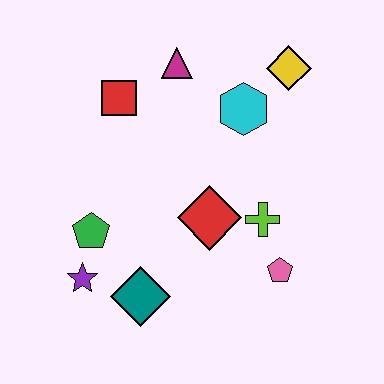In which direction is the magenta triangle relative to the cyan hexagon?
The magenta triangle is to the left of the cyan hexagon.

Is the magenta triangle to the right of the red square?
Yes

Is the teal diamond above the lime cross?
No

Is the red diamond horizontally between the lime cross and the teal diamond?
Yes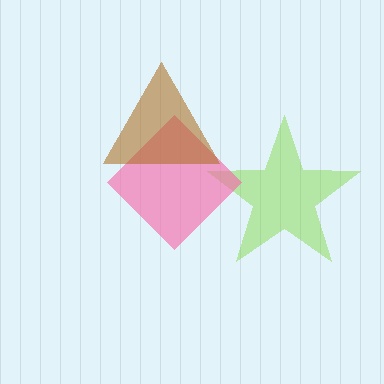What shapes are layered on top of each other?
The layered shapes are: a lime star, a pink diamond, a brown triangle.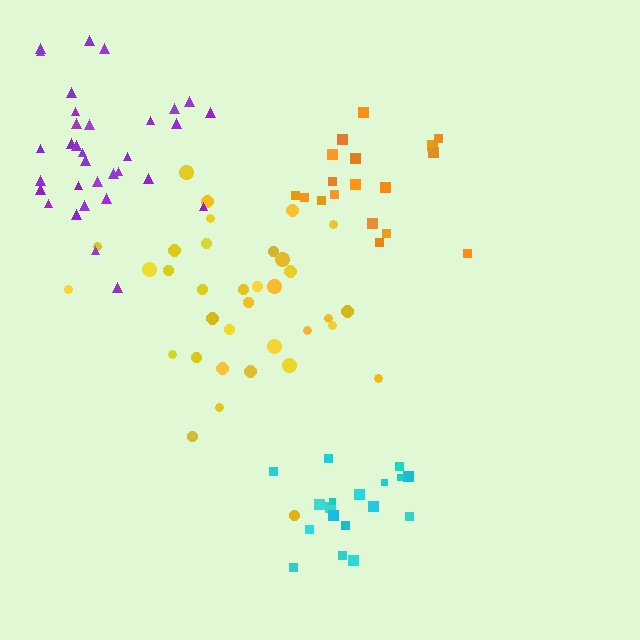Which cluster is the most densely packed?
Cyan.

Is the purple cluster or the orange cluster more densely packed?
Purple.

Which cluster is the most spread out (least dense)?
Orange.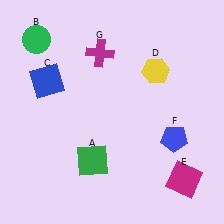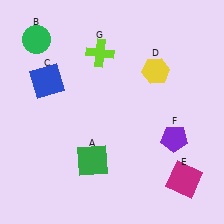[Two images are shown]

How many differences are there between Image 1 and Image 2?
There are 2 differences between the two images.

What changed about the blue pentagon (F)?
In Image 1, F is blue. In Image 2, it changed to purple.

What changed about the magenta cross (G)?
In Image 1, G is magenta. In Image 2, it changed to lime.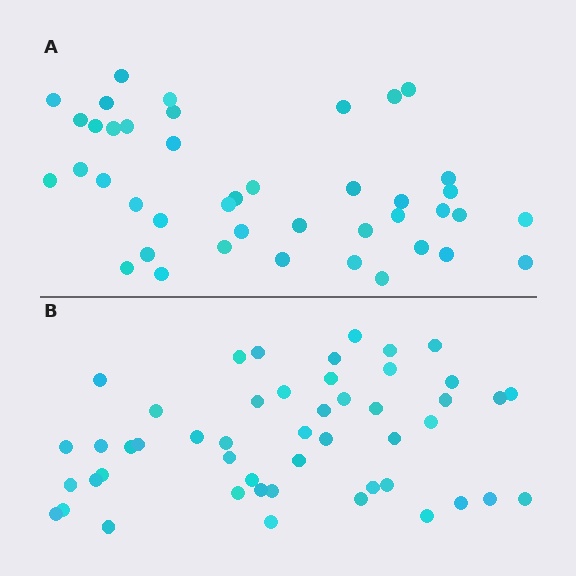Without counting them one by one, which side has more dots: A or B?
Region B (the bottom region) has more dots.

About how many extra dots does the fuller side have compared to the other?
Region B has roughly 8 or so more dots than region A.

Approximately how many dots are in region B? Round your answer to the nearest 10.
About 50 dots. (The exact count is 49, which rounds to 50.)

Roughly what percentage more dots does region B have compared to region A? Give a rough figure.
About 15% more.